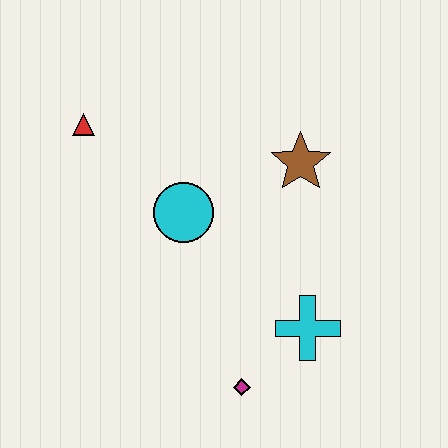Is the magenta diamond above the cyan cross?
No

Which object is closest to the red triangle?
The cyan circle is closest to the red triangle.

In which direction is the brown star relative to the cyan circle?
The brown star is to the right of the cyan circle.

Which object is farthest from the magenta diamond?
The red triangle is farthest from the magenta diamond.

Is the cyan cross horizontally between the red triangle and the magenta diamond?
No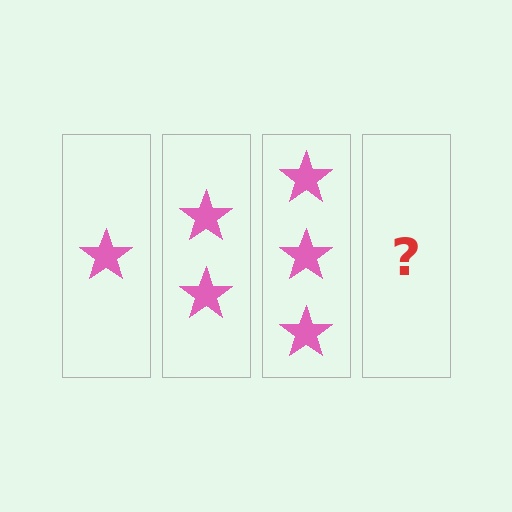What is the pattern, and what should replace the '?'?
The pattern is that each step adds one more star. The '?' should be 4 stars.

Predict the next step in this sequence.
The next step is 4 stars.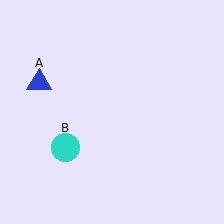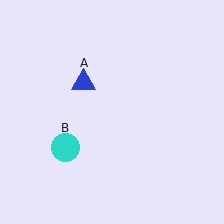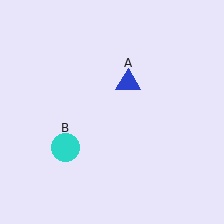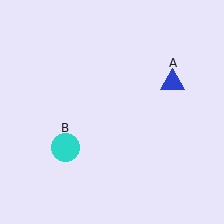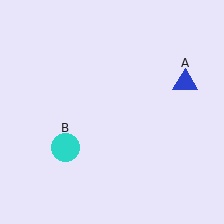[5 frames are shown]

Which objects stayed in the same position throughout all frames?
Cyan circle (object B) remained stationary.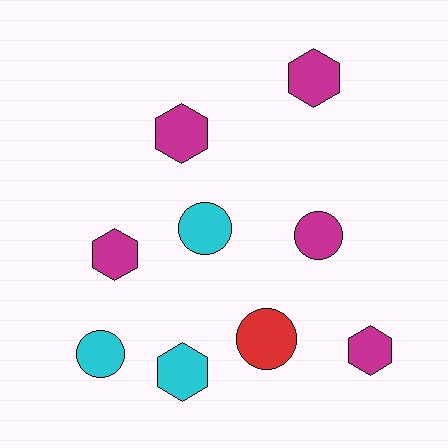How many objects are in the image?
There are 9 objects.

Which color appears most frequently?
Magenta, with 5 objects.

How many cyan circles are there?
There are 2 cyan circles.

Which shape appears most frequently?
Hexagon, with 5 objects.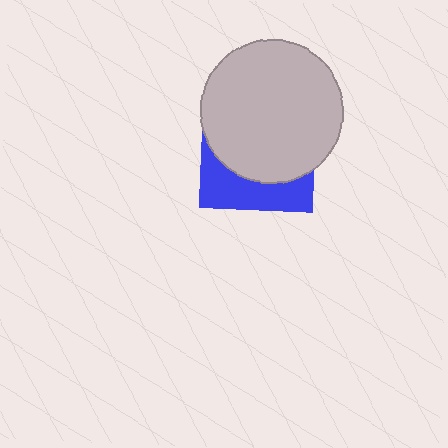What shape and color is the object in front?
The object in front is a light gray circle.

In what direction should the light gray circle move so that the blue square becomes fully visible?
The light gray circle should move up. That is the shortest direction to clear the overlap and leave the blue square fully visible.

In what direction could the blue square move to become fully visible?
The blue square could move down. That would shift it out from behind the light gray circle entirely.